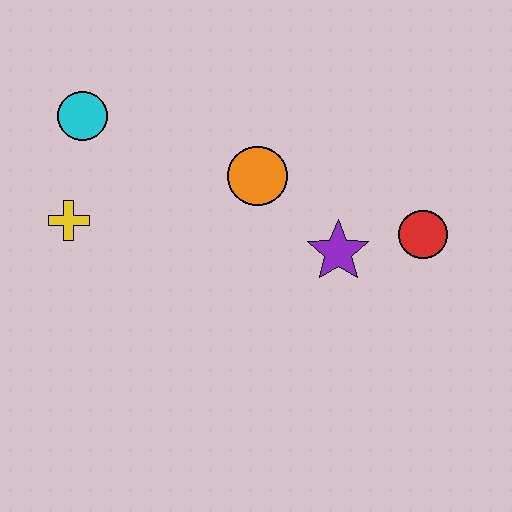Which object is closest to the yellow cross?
The cyan circle is closest to the yellow cross.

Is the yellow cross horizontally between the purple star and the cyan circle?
No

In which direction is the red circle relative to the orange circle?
The red circle is to the right of the orange circle.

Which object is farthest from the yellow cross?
The red circle is farthest from the yellow cross.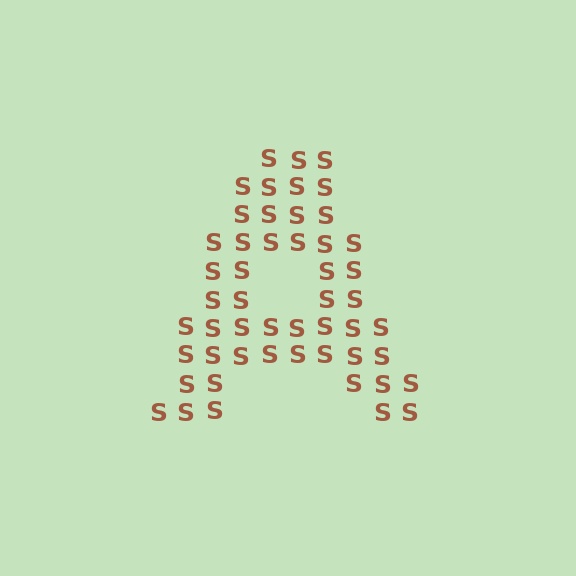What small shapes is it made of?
It is made of small letter S's.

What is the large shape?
The large shape is the letter A.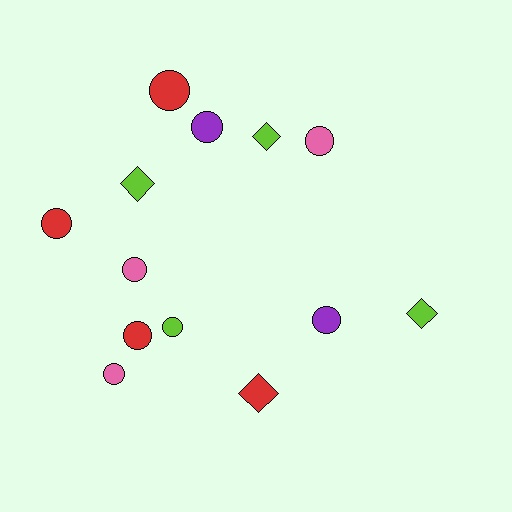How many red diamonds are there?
There is 1 red diamond.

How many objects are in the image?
There are 13 objects.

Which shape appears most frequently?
Circle, with 9 objects.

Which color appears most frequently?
Lime, with 4 objects.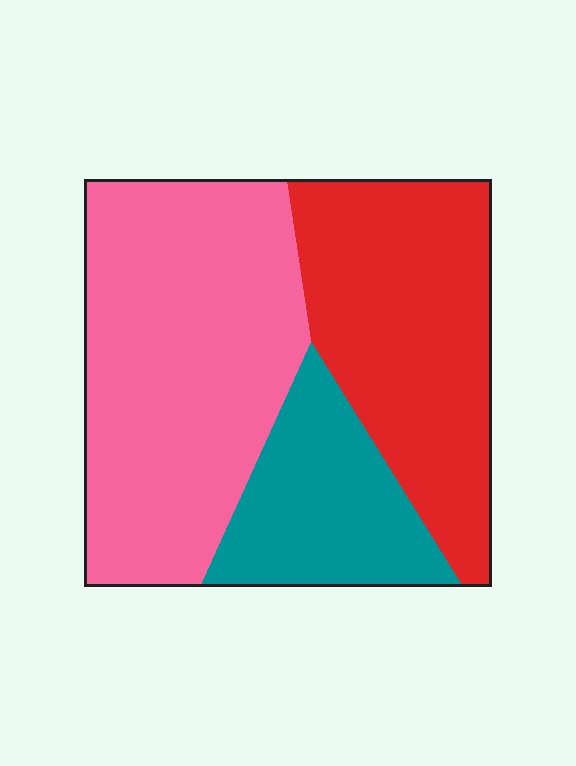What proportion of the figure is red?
Red takes up between a quarter and a half of the figure.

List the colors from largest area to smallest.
From largest to smallest: pink, red, teal.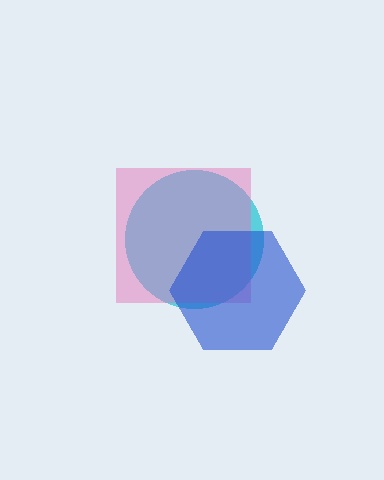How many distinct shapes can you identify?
There are 3 distinct shapes: a cyan circle, a pink square, a blue hexagon.